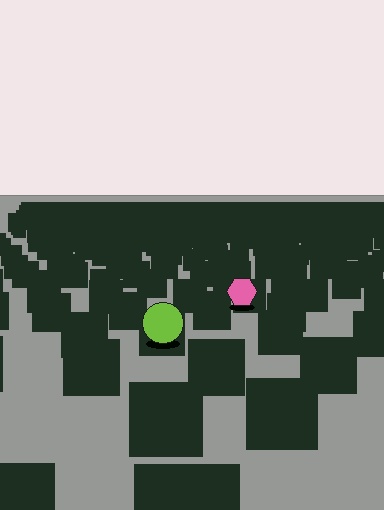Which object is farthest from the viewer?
The pink hexagon is farthest from the viewer. It appears smaller and the ground texture around it is denser.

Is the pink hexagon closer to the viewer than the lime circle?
No. The lime circle is closer — you can tell from the texture gradient: the ground texture is coarser near it.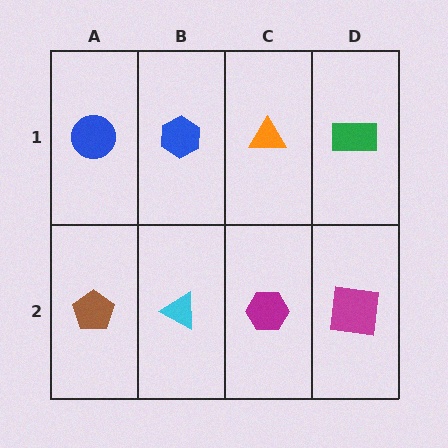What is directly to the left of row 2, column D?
A magenta hexagon.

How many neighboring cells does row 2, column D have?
2.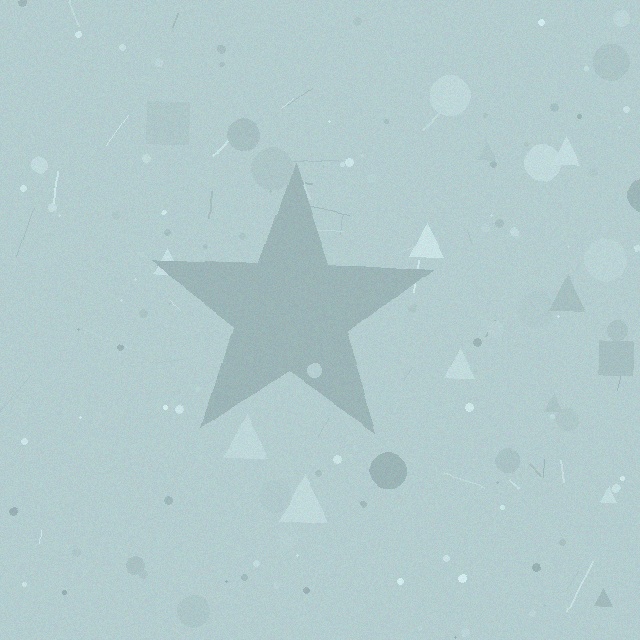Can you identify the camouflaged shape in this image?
The camouflaged shape is a star.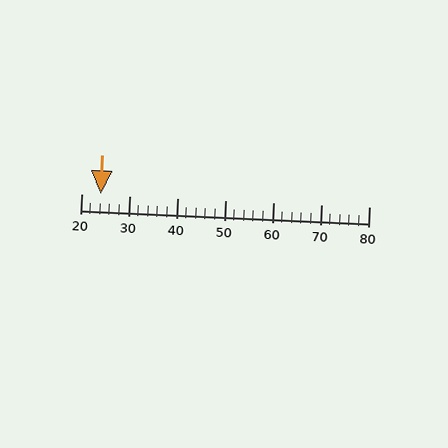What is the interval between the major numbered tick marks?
The major tick marks are spaced 10 units apart.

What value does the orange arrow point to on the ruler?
The orange arrow points to approximately 24.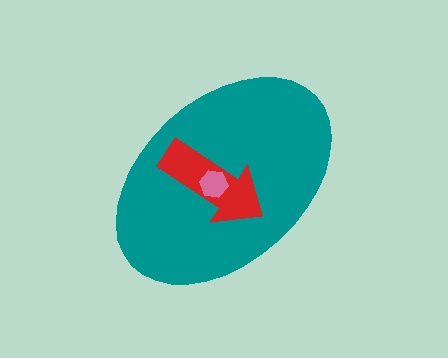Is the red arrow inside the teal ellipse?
Yes.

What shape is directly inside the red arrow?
The pink hexagon.